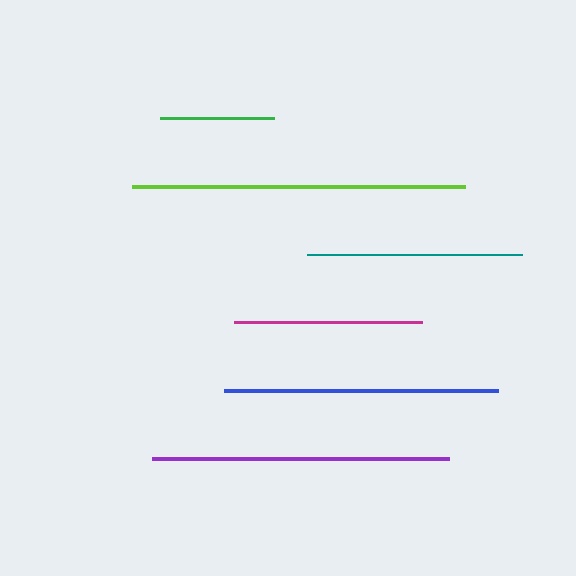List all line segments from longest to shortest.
From longest to shortest: lime, purple, blue, teal, magenta, green.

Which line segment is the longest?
The lime line is the longest at approximately 333 pixels.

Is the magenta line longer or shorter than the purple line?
The purple line is longer than the magenta line.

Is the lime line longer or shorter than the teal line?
The lime line is longer than the teal line.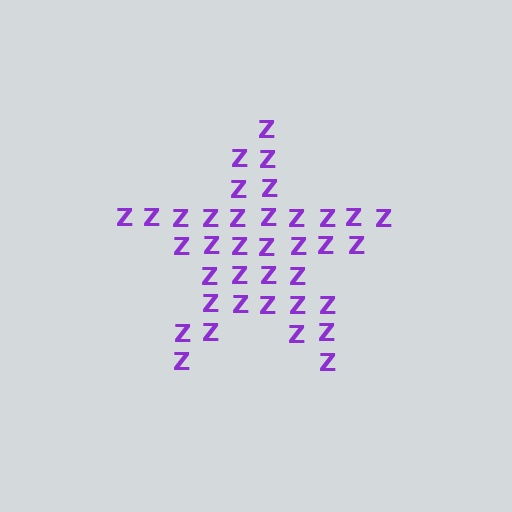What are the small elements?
The small elements are letter Z's.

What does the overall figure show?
The overall figure shows a star.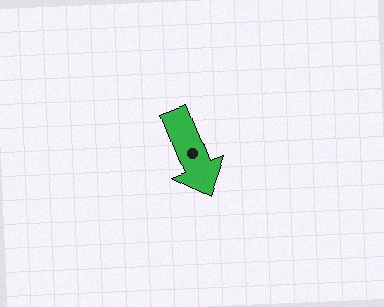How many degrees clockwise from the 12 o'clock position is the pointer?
Approximately 158 degrees.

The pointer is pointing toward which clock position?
Roughly 5 o'clock.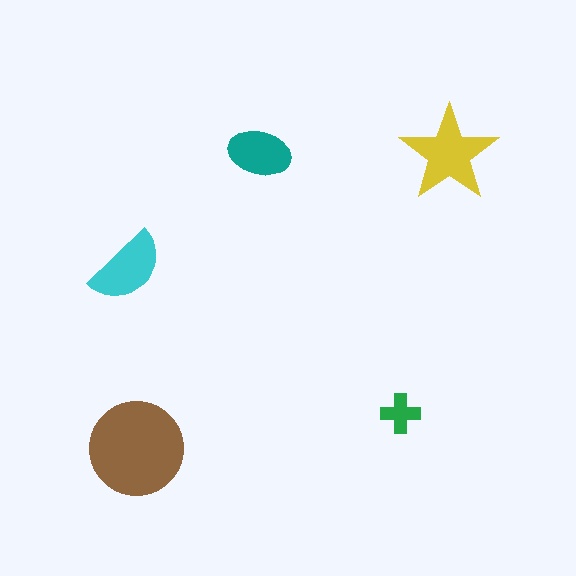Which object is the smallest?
The green cross.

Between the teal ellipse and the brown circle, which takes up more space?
The brown circle.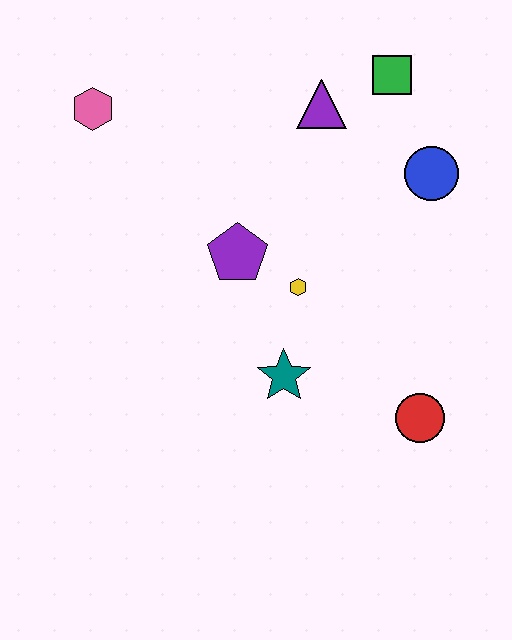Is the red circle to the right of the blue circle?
No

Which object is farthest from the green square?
The red circle is farthest from the green square.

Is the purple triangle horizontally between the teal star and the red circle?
Yes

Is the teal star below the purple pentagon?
Yes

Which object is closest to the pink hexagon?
The purple pentagon is closest to the pink hexagon.